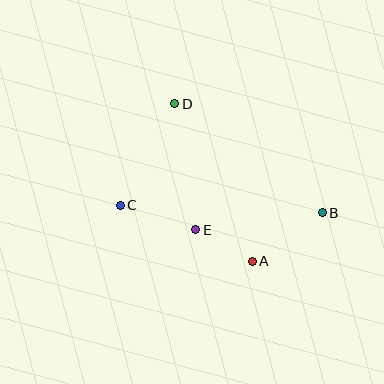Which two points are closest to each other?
Points A and E are closest to each other.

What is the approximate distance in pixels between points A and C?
The distance between A and C is approximately 144 pixels.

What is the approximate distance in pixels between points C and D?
The distance between C and D is approximately 115 pixels.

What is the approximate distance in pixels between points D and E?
The distance between D and E is approximately 128 pixels.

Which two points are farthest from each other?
Points B and C are farthest from each other.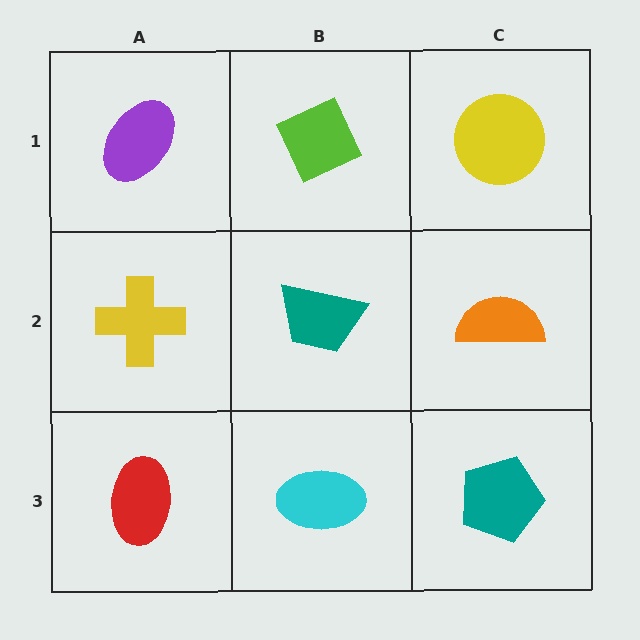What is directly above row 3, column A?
A yellow cross.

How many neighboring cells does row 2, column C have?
3.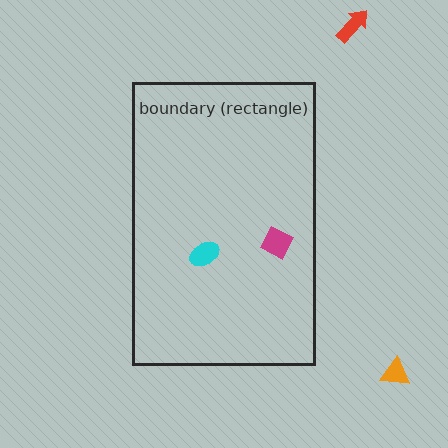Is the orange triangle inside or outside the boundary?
Outside.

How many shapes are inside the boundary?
2 inside, 2 outside.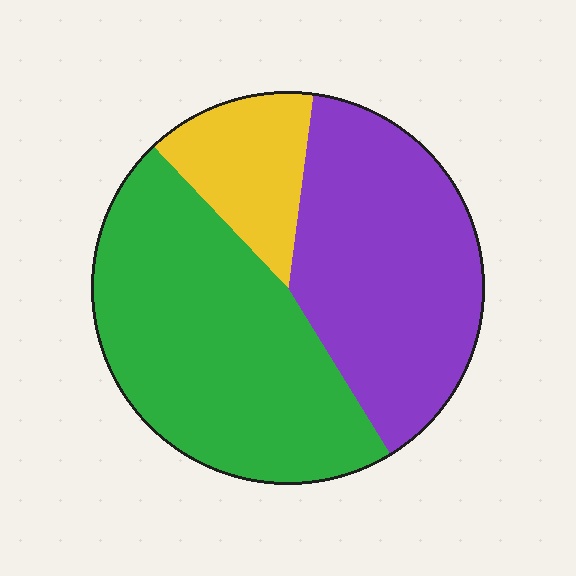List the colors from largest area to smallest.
From largest to smallest: green, purple, yellow.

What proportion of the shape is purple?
Purple takes up between a quarter and a half of the shape.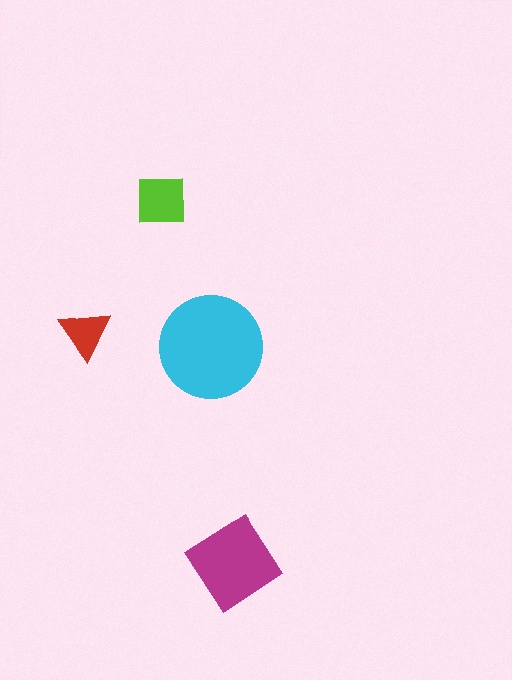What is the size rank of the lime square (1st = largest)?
3rd.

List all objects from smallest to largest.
The red triangle, the lime square, the magenta diamond, the cyan circle.